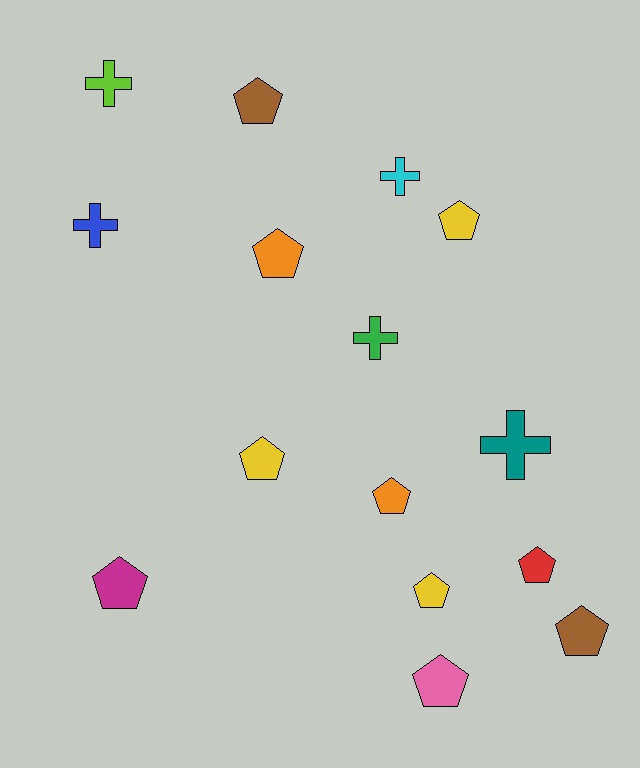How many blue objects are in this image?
There is 1 blue object.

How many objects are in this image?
There are 15 objects.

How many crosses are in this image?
There are 5 crosses.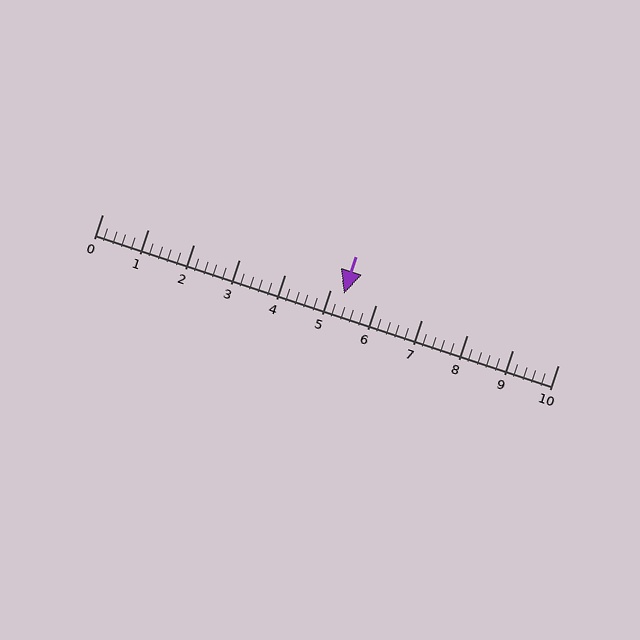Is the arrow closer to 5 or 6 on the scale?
The arrow is closer to 5.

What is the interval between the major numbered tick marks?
The major tick marks are spaced 1 units apart.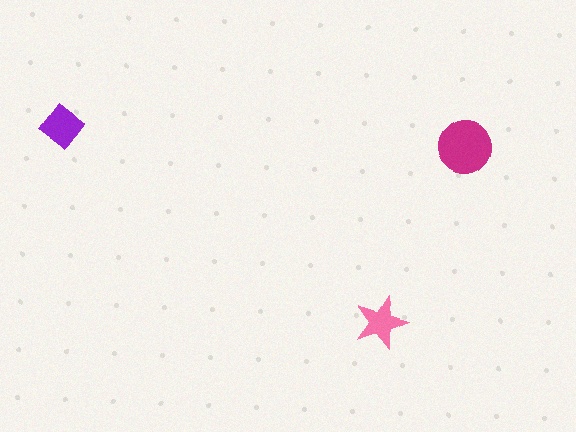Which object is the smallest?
The pink star.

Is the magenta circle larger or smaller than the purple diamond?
Larger.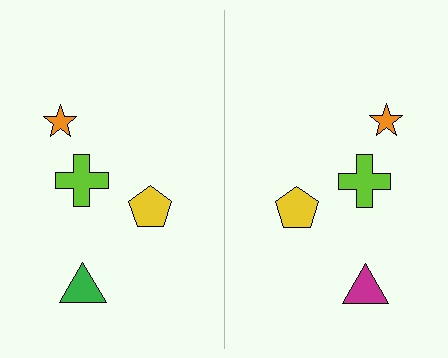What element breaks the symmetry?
The magenta triangle on the right side breaks the symmetry — its mirror counterpart is green.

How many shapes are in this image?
There are 8 shapes in this image.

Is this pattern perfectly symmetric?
No, the pattern is not perfectly symmetric. The magenta triangle on the right side breaks the symmetry — its mirror counterpart is green.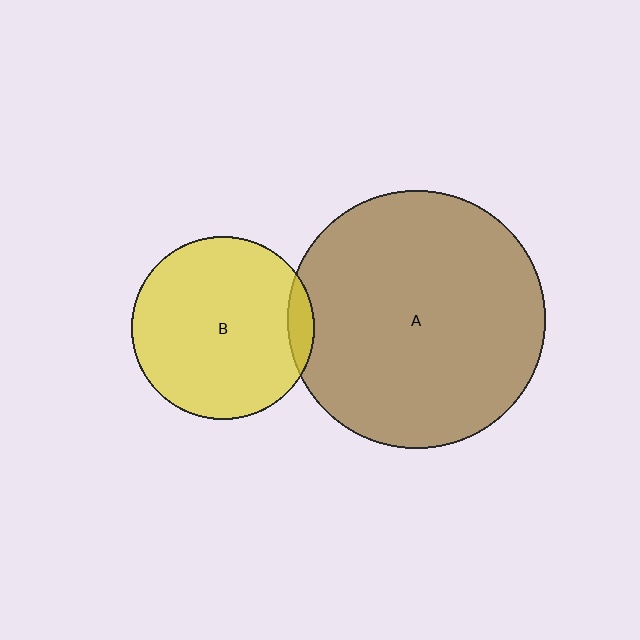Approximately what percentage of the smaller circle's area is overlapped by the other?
Approximately 5%.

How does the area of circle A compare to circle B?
Approximately 2.0 times.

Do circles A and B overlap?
Yes.